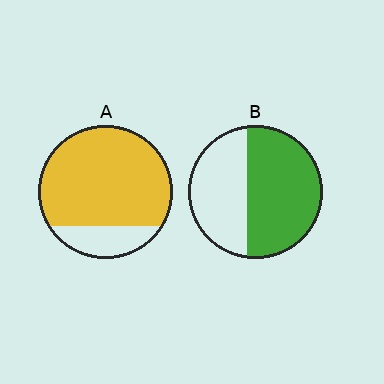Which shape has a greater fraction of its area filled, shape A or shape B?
Shape A.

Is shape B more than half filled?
Yes.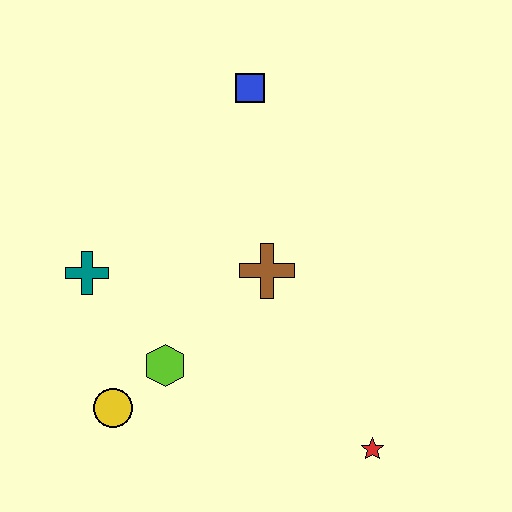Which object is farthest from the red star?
The blue square is farthest from the red star.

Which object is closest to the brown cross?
The lime hexagon is closest to the brown cross.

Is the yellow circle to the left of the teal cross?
No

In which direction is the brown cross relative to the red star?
The brown cross is above the red star.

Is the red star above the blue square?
No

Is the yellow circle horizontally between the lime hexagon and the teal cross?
Yes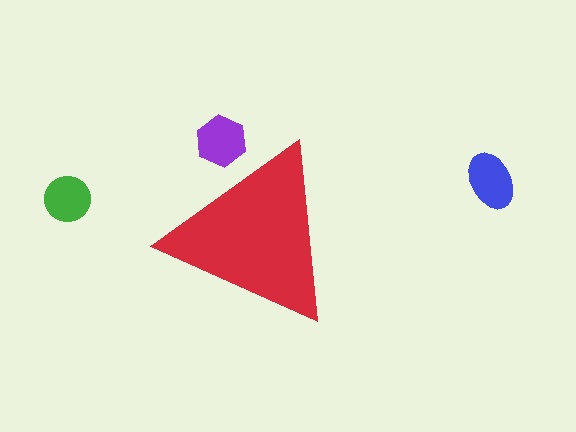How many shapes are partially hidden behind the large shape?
1 shape is partially hidden.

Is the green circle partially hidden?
No, the green circle is fully visible.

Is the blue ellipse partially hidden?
No, the blue ellipse is fully visible.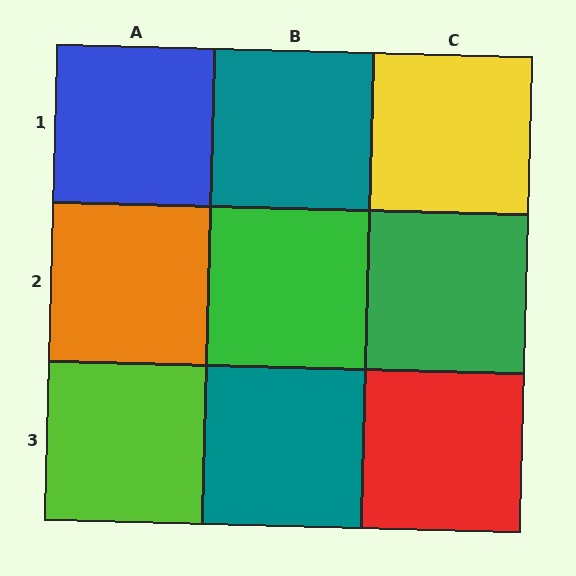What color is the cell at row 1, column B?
Teal.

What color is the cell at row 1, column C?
Yellow.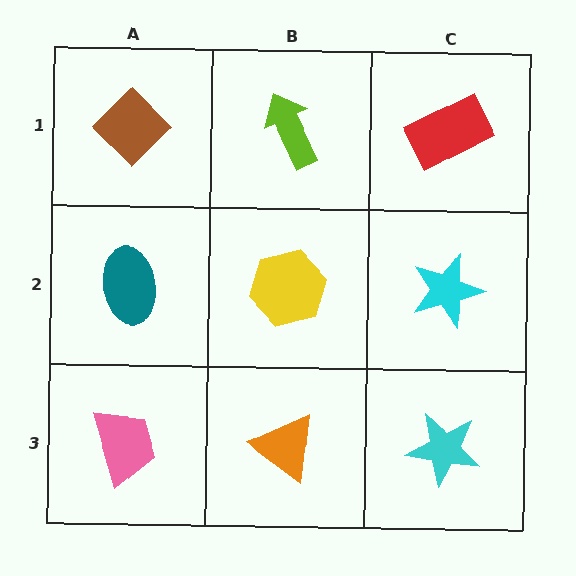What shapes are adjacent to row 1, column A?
A teal ellipse (row 2, column A), a lime arrow (row 1, column B).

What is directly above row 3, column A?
A teal ellipse.